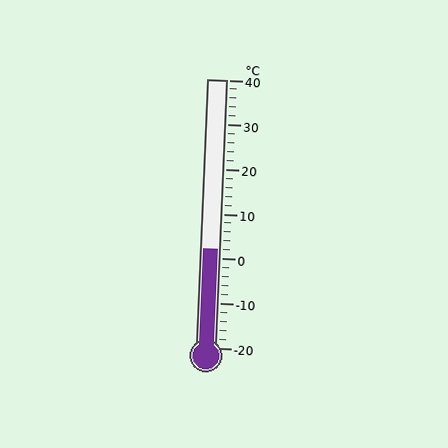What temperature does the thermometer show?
The thermometer shows approximately 2°C.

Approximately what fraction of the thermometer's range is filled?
The thermometer is filled to approximately 35% of its range.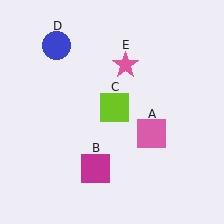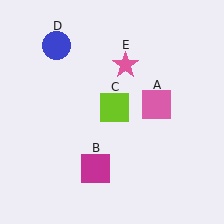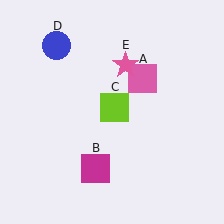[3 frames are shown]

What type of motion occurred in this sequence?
The pink square (object A) rotated counterclockwise around the center of the scene.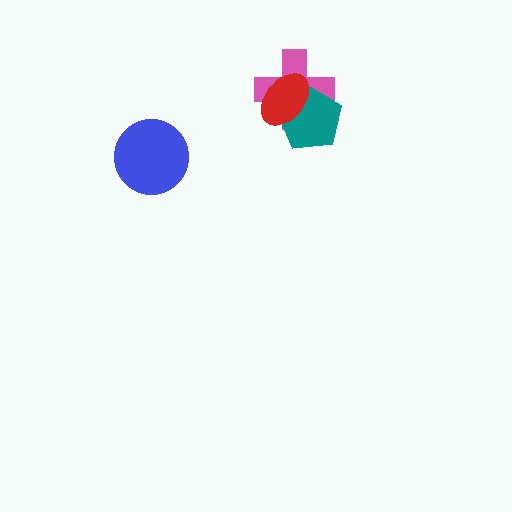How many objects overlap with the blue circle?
0 objects overlap with the blue circle.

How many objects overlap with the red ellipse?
2 objects overlap with the red ellipse.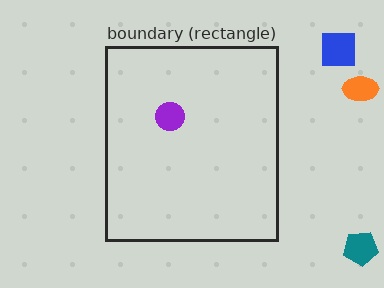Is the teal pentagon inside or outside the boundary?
Outside.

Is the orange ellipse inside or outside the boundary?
Outside.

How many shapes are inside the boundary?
1 inside, 3 outside.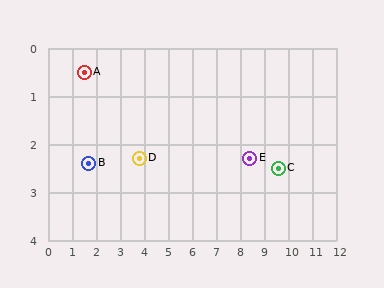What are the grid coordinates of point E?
Point E is at approximately (8.4, 2.3).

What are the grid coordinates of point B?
Point B is at approximately (1.7, 2.4).